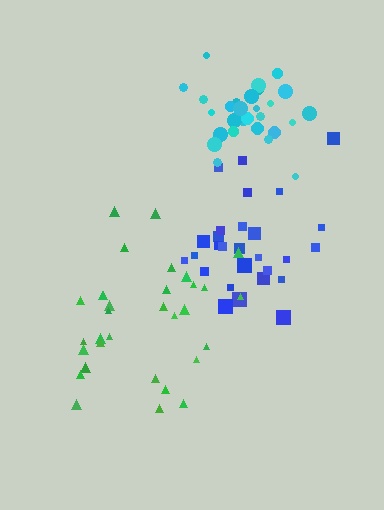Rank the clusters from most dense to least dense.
cyan, blue, green.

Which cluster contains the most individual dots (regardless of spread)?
Green (32).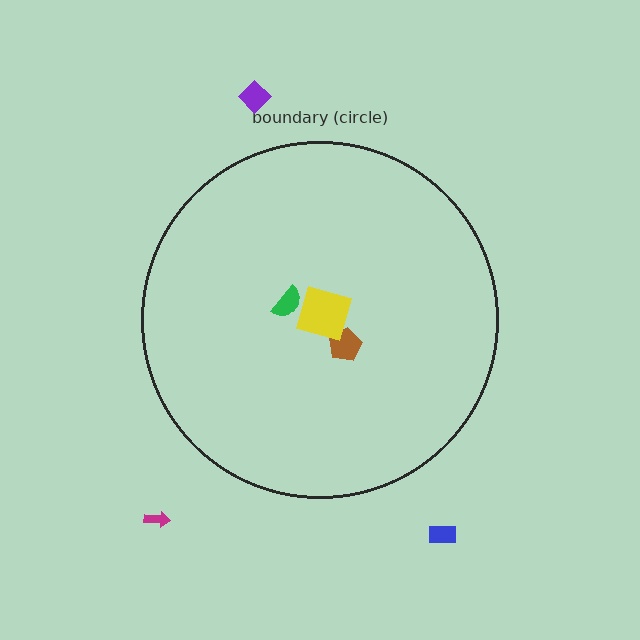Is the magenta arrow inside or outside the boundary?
Outside.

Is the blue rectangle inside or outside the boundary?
Outside.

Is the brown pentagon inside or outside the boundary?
Inside.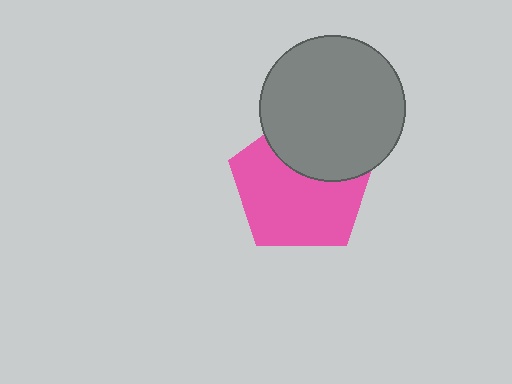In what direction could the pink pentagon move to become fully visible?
The pink pentagon could move down. That would shift it out from behind the gray circle entirely.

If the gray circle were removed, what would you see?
You would see the complete pink pentagon.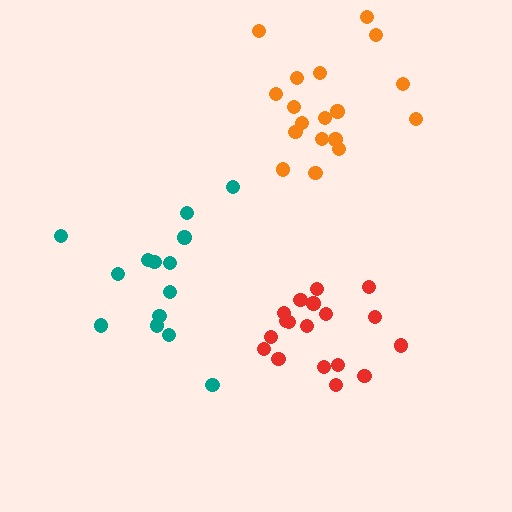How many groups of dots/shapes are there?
There are 3 groups.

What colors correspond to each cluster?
The clusters are colored: orange, teal, red.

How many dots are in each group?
Group 1: 18 dots, Group 2: 14 dots, Group 3: 18 dots (50 total).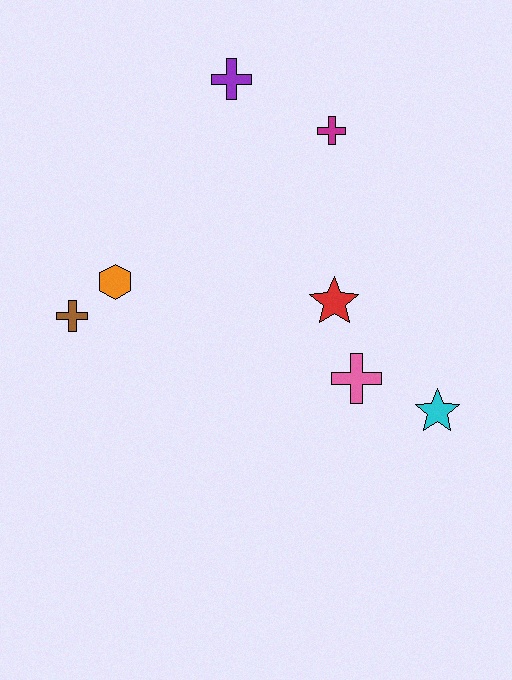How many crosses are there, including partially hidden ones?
There are 4 crosses.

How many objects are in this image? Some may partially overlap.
There are 7 objects.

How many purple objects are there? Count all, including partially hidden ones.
There is 1 purple object.